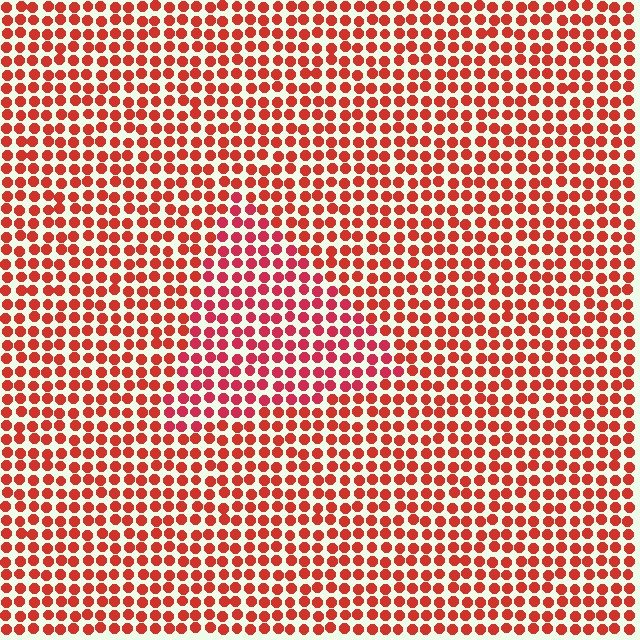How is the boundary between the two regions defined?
The boundary is defined purely by a slight shift in hue (about 17 degrees). Spacing, size, and orientation are identical on both sides.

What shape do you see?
I see a triangle.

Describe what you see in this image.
The image is filled with small red elements in a uniform arrangement. A triangle-shaped region is visible where the elements are tinted to a slightly different hue, forming a subtle color boundary.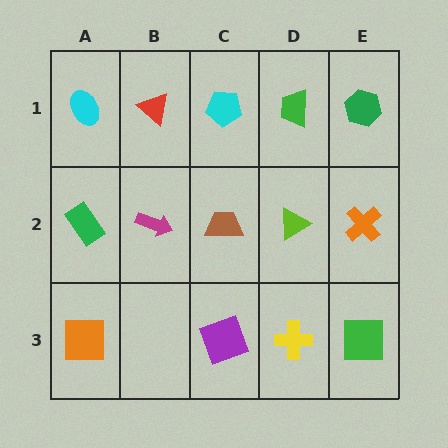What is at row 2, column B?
A magenta arrow.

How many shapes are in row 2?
5 shapes.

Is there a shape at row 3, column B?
No, that cell is empty.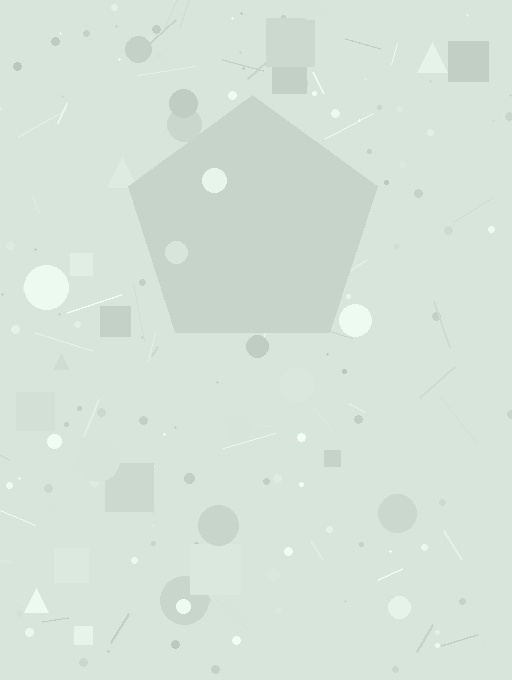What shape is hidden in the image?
A pentagon is hidden in the image.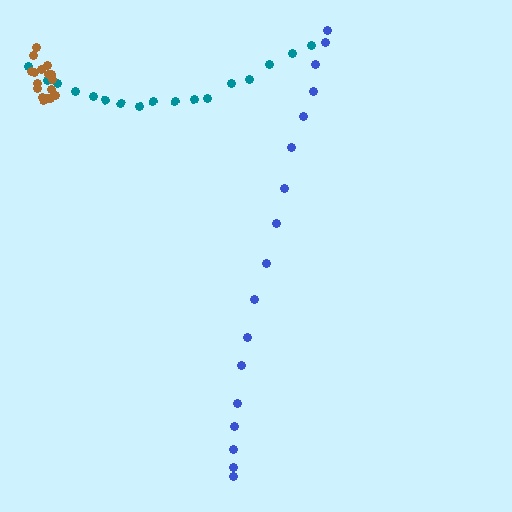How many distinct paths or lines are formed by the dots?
There are 3 distinct paths.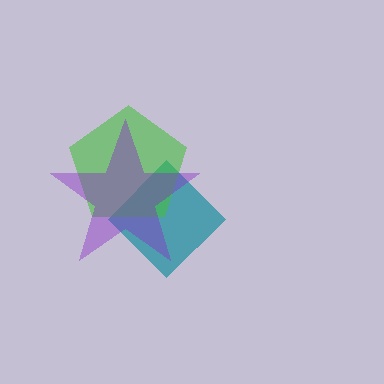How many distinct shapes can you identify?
There are 3 distinct shapes: a teal diamond, a green pentagon, a purple star.